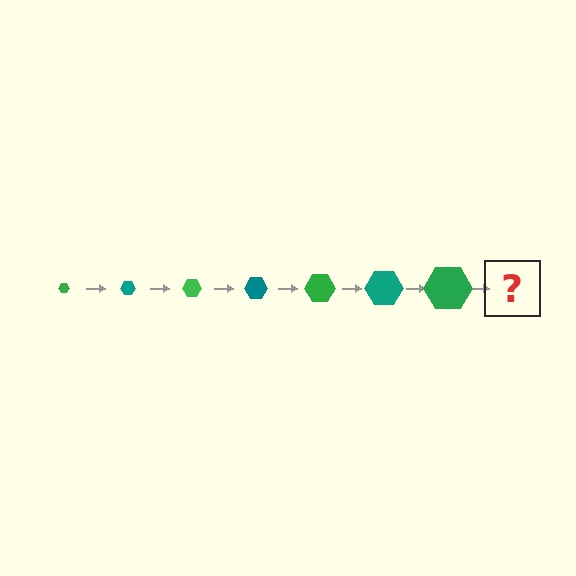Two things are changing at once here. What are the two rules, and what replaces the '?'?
The two rules are that the hexagon grows larger each step and the color cycles through green and teal. The '?' should be a teal hexagon, larger than the previous one.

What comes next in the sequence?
The next element should be a teal hexagon, larger than the previous one.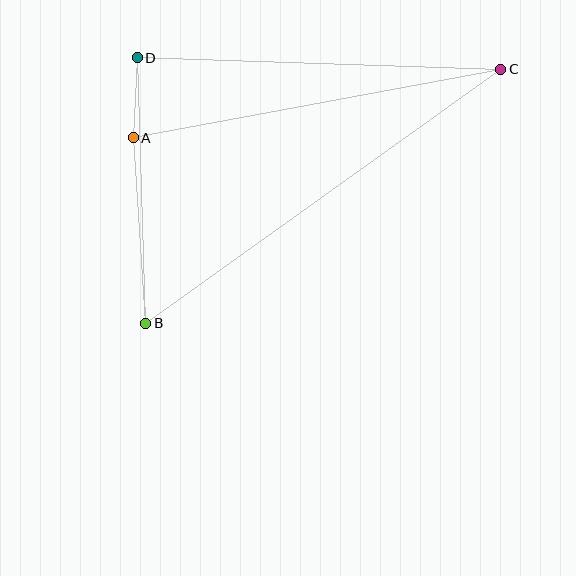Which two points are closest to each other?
Points A and D are closest to each other.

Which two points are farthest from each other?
Points B and C are farthest from each other.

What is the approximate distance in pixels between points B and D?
The distance between B and D is approximately 266 pixels.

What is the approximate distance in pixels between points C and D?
The distance between C and D is approximately 364 pixels.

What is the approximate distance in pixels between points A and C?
The distance between A and C is approximately 374 pixels.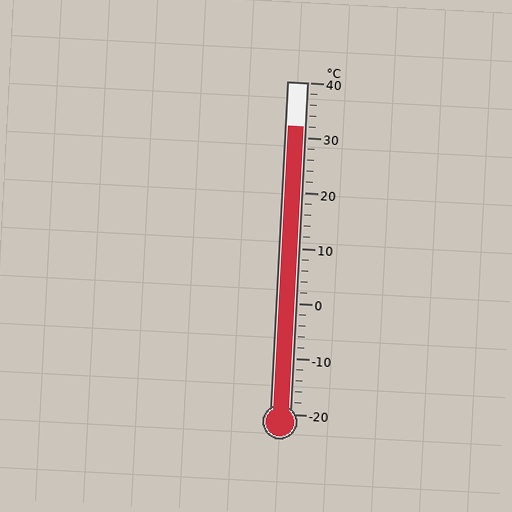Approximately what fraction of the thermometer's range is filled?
The thermometer is filled to approximately 85% of its range.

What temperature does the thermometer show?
The thermometer shows approximately 32°C.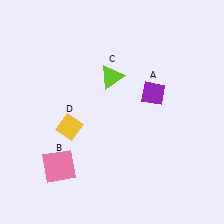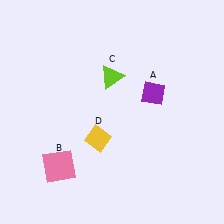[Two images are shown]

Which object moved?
The yellow diamond (D) moved right.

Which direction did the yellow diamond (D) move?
The yellow diamond (D) moved right.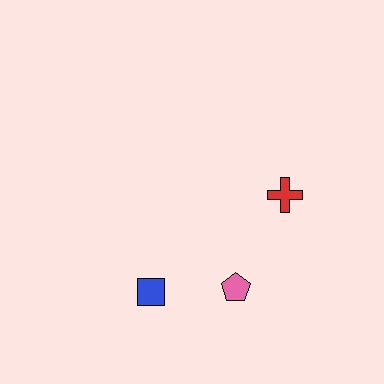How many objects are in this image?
There are 3 objects.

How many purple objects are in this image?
There are no purple objects.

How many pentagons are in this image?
There is 1 pentagon.